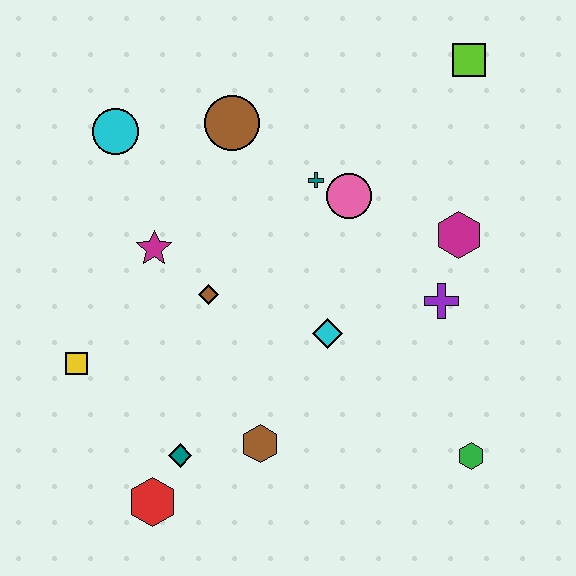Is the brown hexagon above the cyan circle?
No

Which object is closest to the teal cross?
The pink circle is closest to the teal cross.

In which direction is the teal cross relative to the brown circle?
The teal cross is to the right of the brown circle.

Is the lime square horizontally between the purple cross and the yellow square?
No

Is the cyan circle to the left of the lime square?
Yes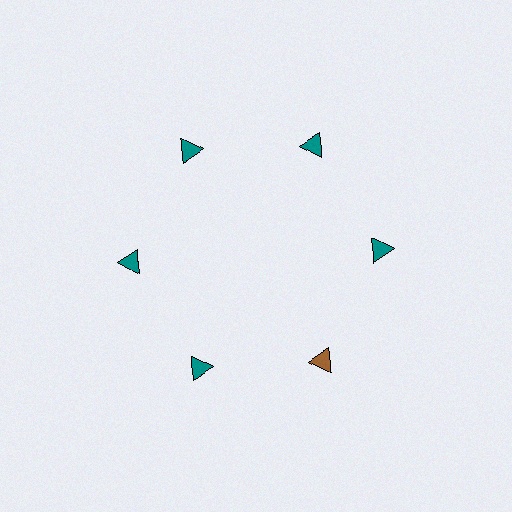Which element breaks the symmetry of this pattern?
The brown triangle at roughly the 5 o'clock position breaks the symmetry. All other shapes are teal triangles.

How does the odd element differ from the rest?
It has a different color: brown instead of teal.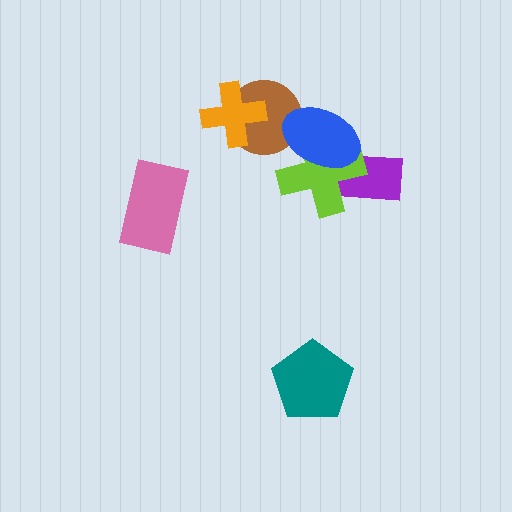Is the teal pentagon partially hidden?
No, no other shape covers it.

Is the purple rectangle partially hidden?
Yes, it is partially covered by another shape.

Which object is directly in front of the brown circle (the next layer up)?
The orange cross is directly in front of the brown circle.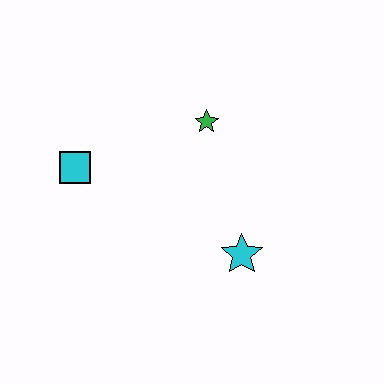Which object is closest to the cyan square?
The green star is closest to the cyan square.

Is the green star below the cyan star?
No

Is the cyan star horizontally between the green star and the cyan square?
No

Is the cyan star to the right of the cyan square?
Yes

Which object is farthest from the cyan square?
The cyan star is farthest from the cyan square.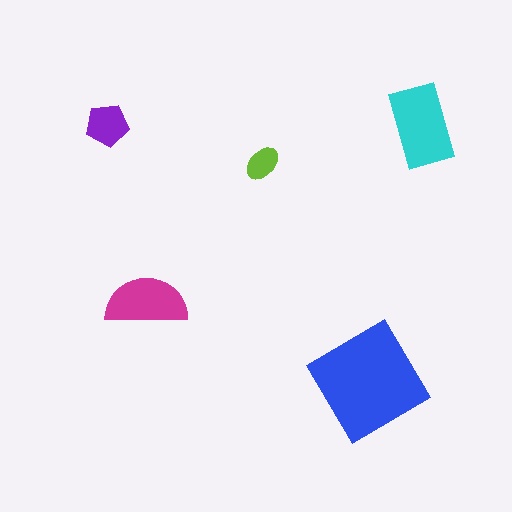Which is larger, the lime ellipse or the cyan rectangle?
The cyan rectangle.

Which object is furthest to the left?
The purple pentagon is leftmost.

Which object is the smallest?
The lime ellipse.